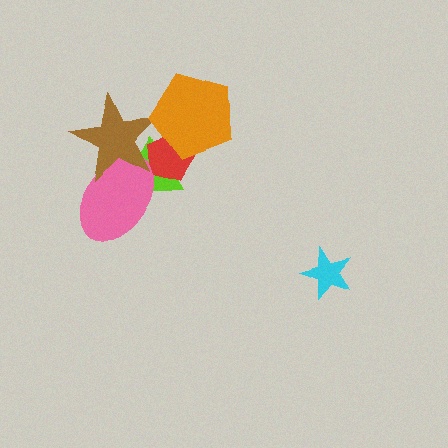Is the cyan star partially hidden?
No, no other shape covers it.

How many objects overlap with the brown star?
4 objects overlap with the brown star.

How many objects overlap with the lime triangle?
4 objects overlap with the lime triangle.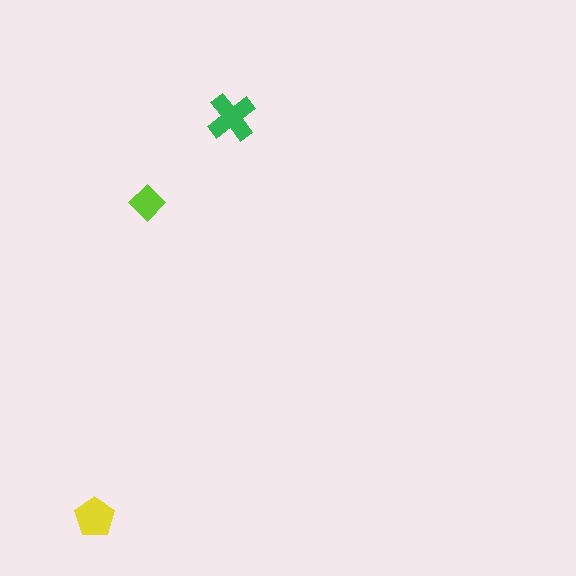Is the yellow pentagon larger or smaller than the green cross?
Smaller.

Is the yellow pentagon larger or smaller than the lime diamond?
Larger.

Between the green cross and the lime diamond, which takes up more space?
The green cross.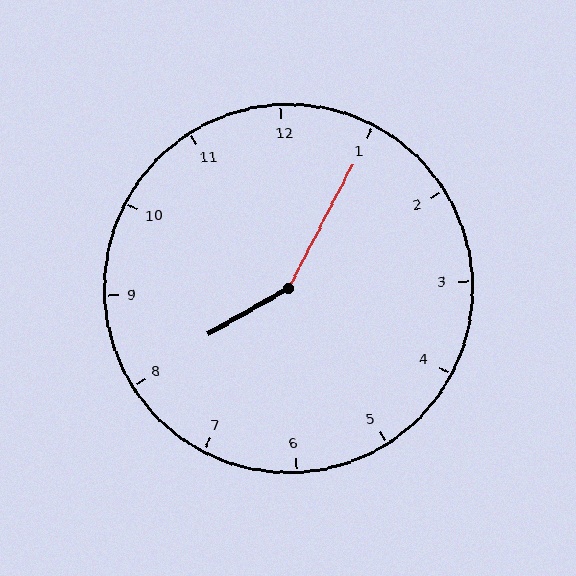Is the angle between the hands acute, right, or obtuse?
It is obtuse.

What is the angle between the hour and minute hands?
Approximately 148 degrees.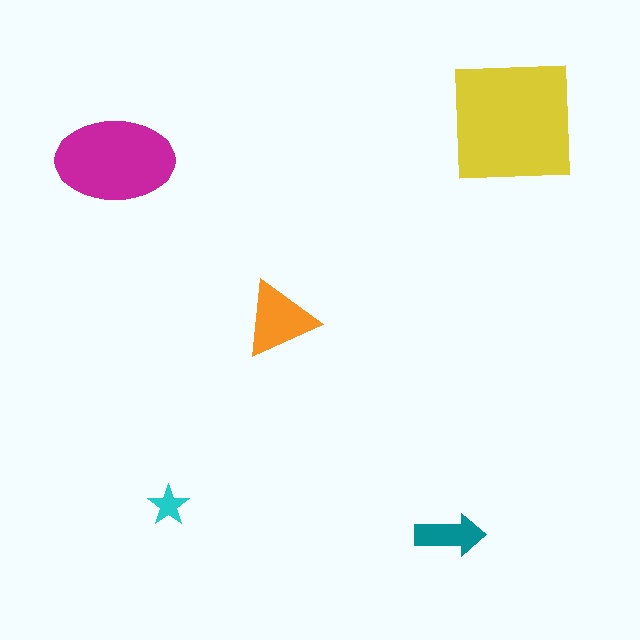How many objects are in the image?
There are 5 objects in the image.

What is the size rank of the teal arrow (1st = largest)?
4th.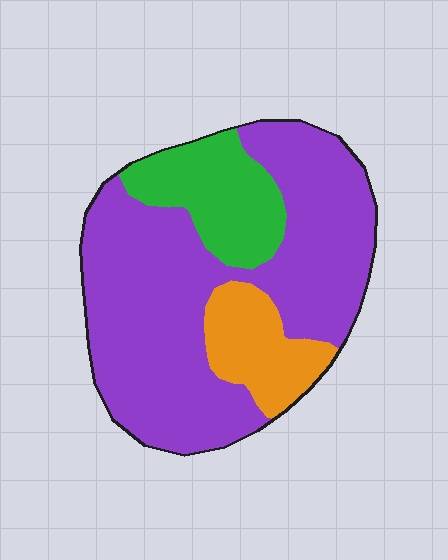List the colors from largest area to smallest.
From largest to smallest: purple, green, orange.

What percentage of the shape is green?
Green covers around 15% of the shape.